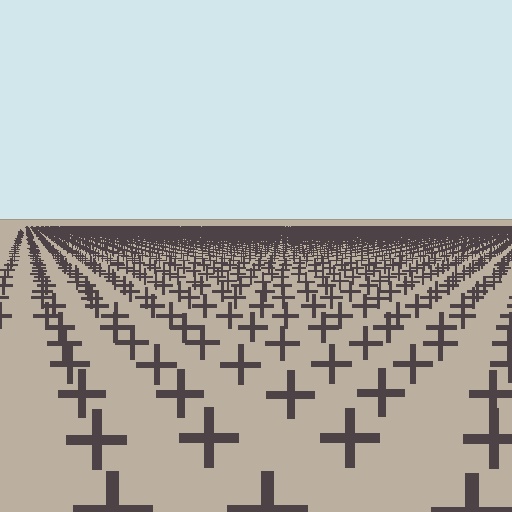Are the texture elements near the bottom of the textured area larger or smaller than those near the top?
Larger. Near the bottom, elements are closer to the viewer and appear at a bigger on-screen size.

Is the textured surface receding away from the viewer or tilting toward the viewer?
The surface is receding away from the viewer. Texture elements get smaller and denser toward the top.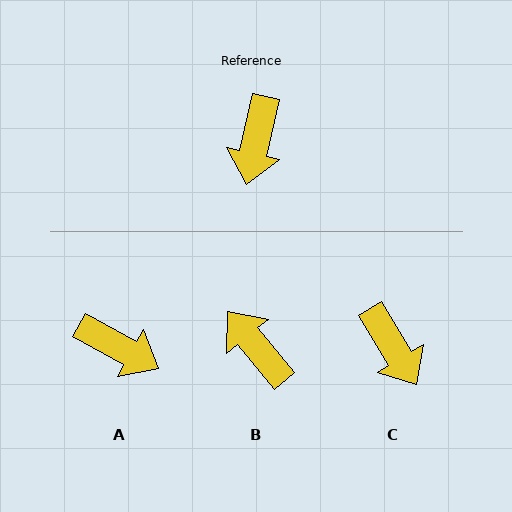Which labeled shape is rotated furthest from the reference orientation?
B, about 128 degrees away.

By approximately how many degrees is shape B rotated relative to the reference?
Approximately 128 degrees clockwise.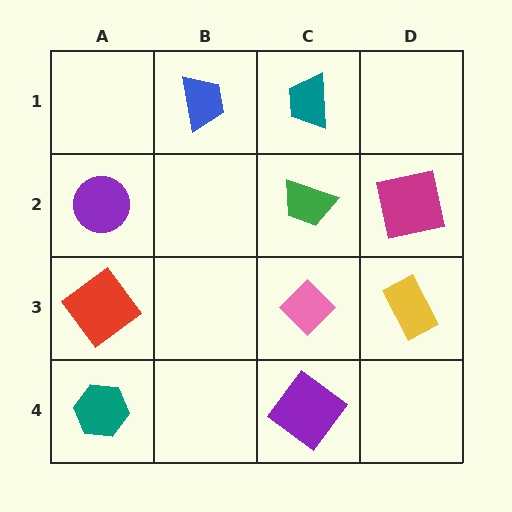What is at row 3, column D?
A yellow rectangle.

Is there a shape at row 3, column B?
No, that cell is empty.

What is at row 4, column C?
A purple diamond.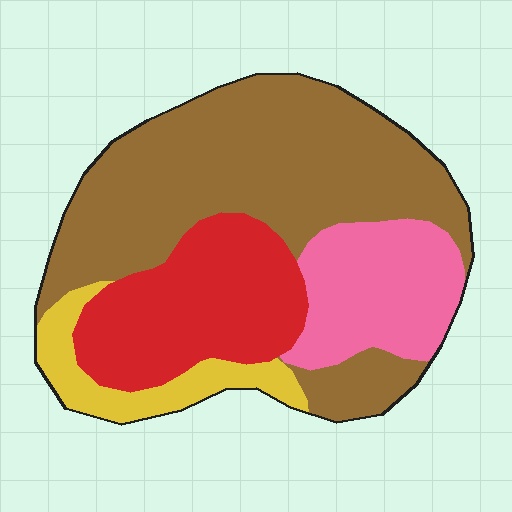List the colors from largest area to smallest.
From largest to smallest: brown, red, pink, yellow.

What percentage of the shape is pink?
Pink takes up about one sixth (1/6) of the shape.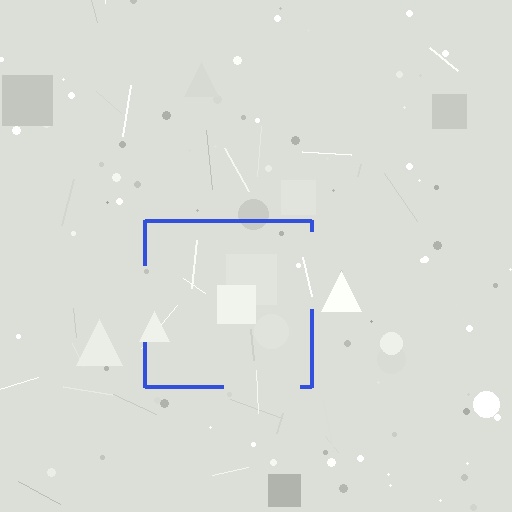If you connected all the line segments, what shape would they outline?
They would outline a square.